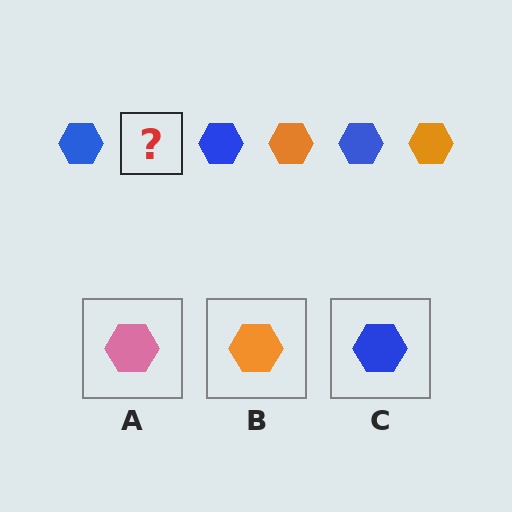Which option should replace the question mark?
Option B.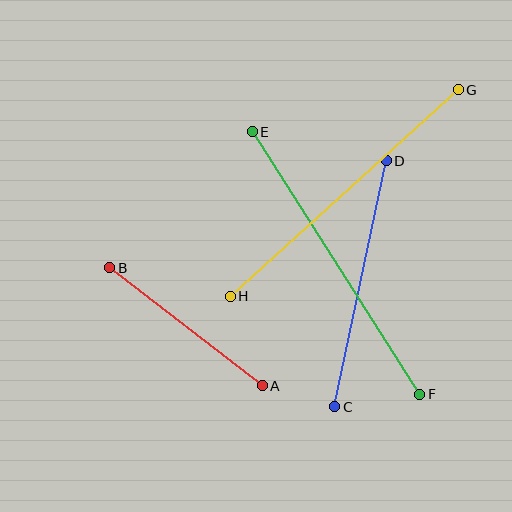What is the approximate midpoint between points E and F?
The midpoint is at approximately (336, 263) pixels.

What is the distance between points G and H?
The distance is approximately 308 pixels.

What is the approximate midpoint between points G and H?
The midpoint is at approximately (344, 193) pixels.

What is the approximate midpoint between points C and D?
The midpoint is at approximately (360, 284) pixels.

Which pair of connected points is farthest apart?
Points E and F are farthest apart.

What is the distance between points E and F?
The distance is approximately 311 pixels.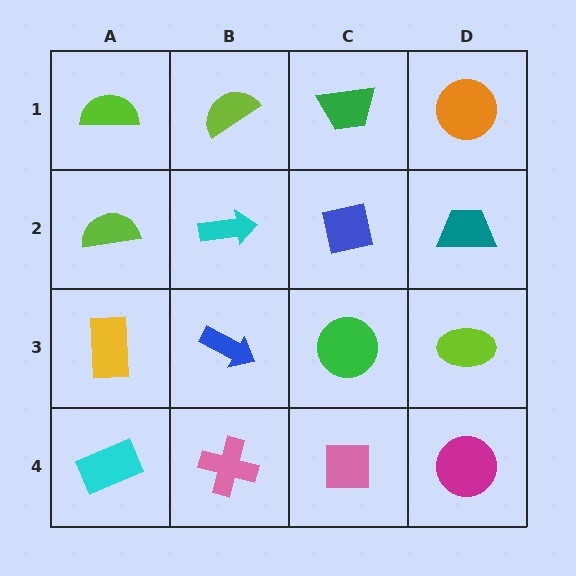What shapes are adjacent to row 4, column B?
A blue arrow (row 3, column B), a cyan rectangle (row 4, column A), a pink square (row 4, column C).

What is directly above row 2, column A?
A lime semicircle.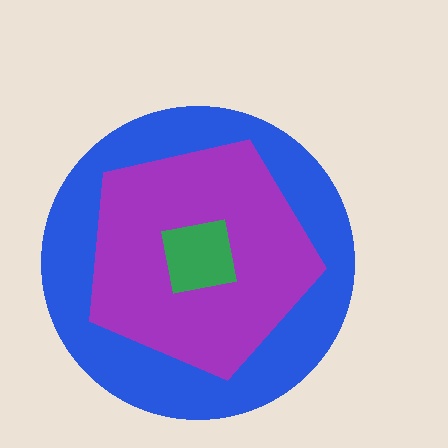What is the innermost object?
The green square.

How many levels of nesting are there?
3.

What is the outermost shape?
The blue circle.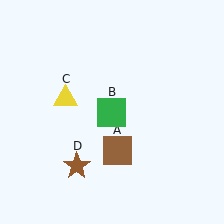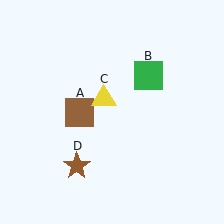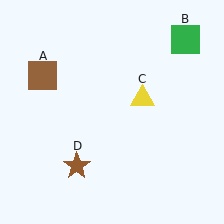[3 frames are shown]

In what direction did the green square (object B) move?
The green square (object B) moved up and to the right.